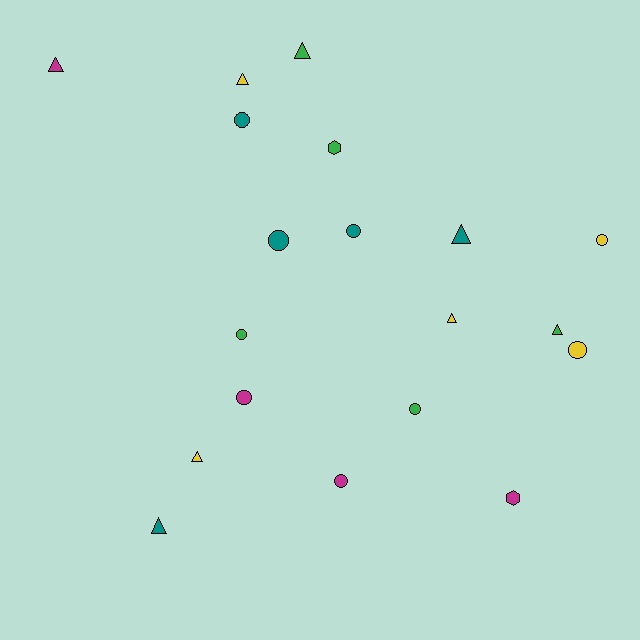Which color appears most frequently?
Teal, with 5 objects.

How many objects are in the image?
There are 19 objects.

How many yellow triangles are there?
There are 3 yellow triangles.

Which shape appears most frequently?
Circle, with 9 objects.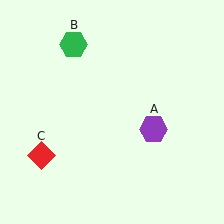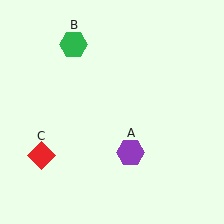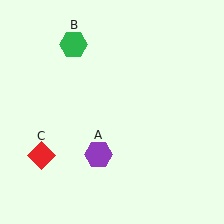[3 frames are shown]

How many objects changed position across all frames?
1 object changed position: purple hexagon (object A).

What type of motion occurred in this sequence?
The purple hexagon (object A) rotated clockwise around the center of the scene.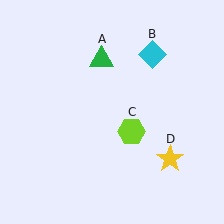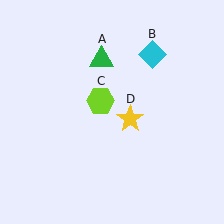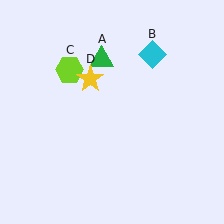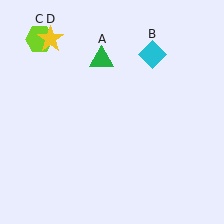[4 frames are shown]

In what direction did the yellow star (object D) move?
The yellow star (object D) moved up and to the left.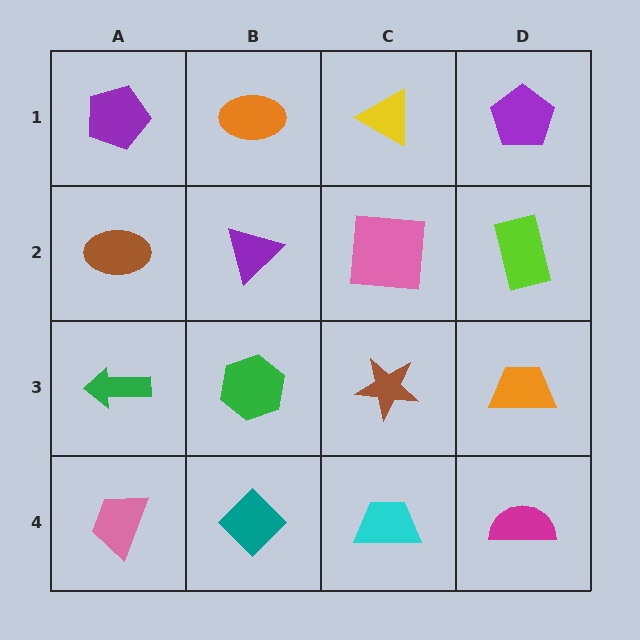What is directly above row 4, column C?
A brown star.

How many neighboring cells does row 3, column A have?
3.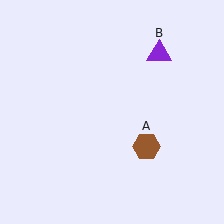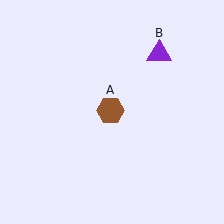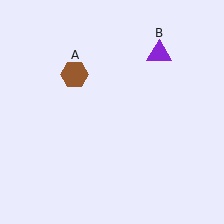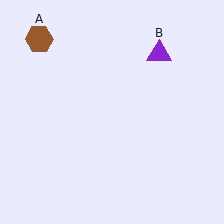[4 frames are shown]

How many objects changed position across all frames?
1 object changed position: brown hexagon (object A).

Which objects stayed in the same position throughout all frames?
Purple triangle (object B) remained stationary.